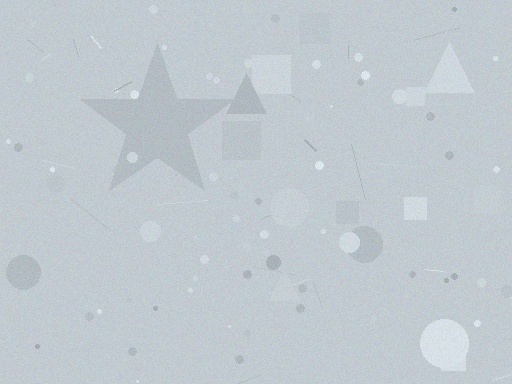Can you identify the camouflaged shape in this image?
The camouflaged shape is a star.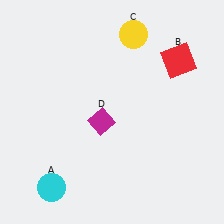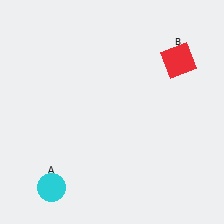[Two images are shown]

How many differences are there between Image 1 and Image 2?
There are 2 differences between the two images.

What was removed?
The magenta diamond (D), the yellow circle (C) were removed in Image 2.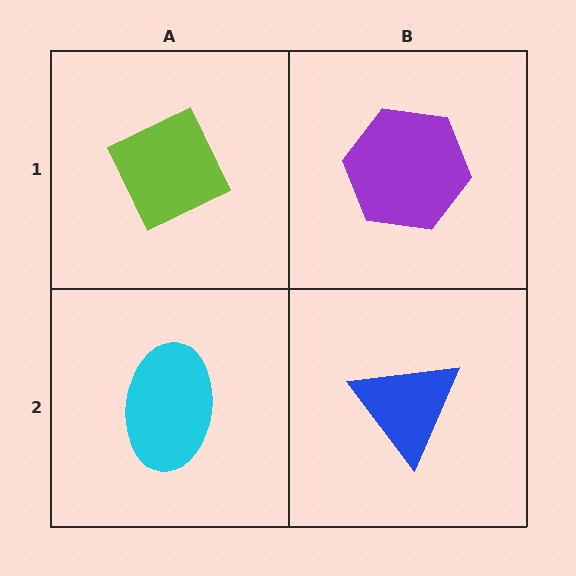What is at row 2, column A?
A cyan ellipse.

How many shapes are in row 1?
2 shapes.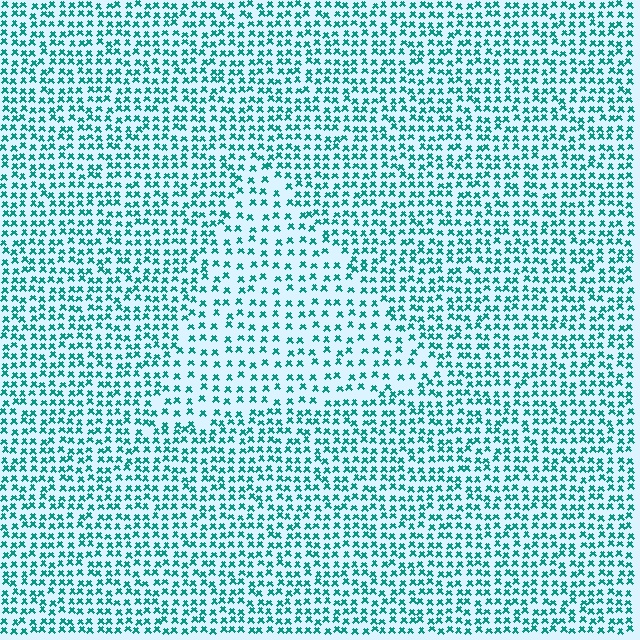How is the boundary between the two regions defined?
The boundary is defined by a change in element density (approximately 1.7x ratio). All elements are the same color, size, and shape.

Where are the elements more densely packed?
The elements are more densely packed outside the triangle boundary.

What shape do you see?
I see a triangle.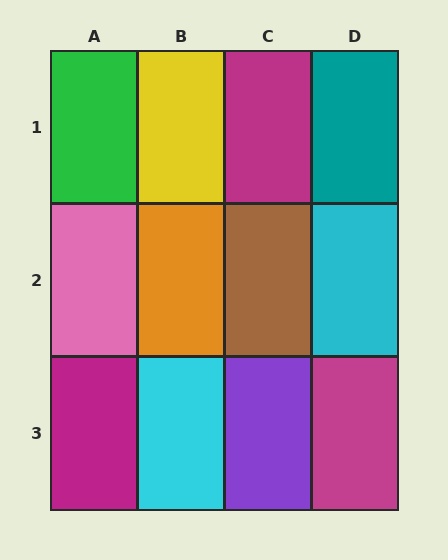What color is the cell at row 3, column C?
Purple.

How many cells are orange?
1 cell is orange.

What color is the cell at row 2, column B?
Orange.